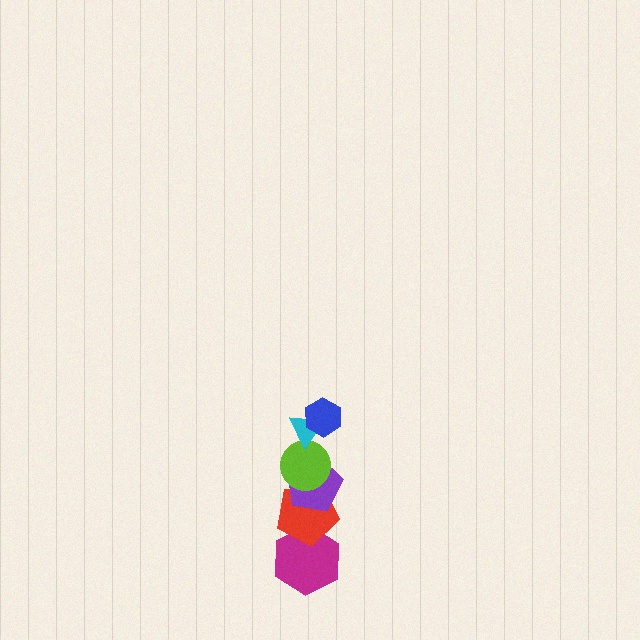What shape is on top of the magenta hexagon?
The red pentagon is on top of the magenta hexagon.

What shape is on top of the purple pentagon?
The lime circle is on top of the purple pentagon.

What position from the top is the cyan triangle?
The cyan triangle is 2nd from the top.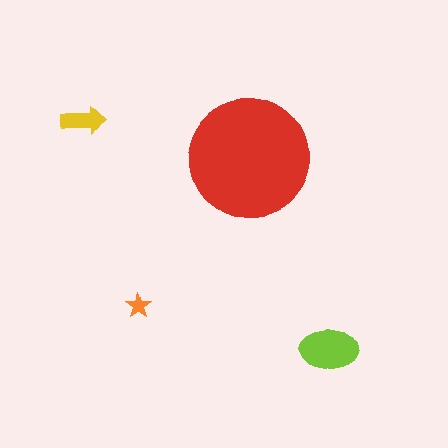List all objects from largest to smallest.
The red circle, the lime ellipse, the yellow arrow, the orange star.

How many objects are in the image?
There are 4 objects in the image.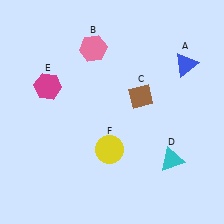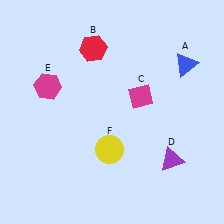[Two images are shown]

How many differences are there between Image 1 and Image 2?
There are 3 differences between the two images.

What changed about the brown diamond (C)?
In Image 1, C is brown. In Image 2, it changed to magenta.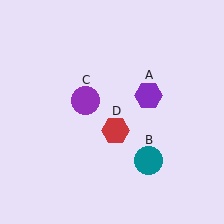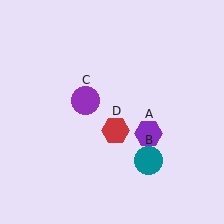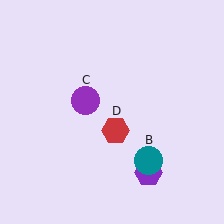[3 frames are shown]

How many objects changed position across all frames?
1 object changed position: purple hexagon (object A).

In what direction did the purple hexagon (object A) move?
The purple hexagon (object A) moved down.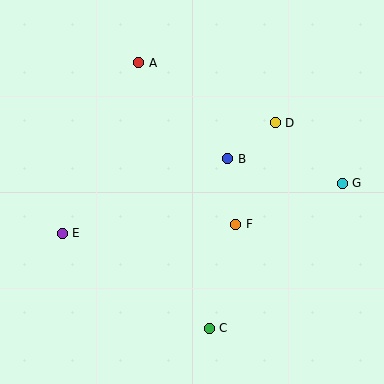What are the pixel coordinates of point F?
Point F is at (236, 224).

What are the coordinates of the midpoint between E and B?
The midpoint between E and B is at (145, 196).